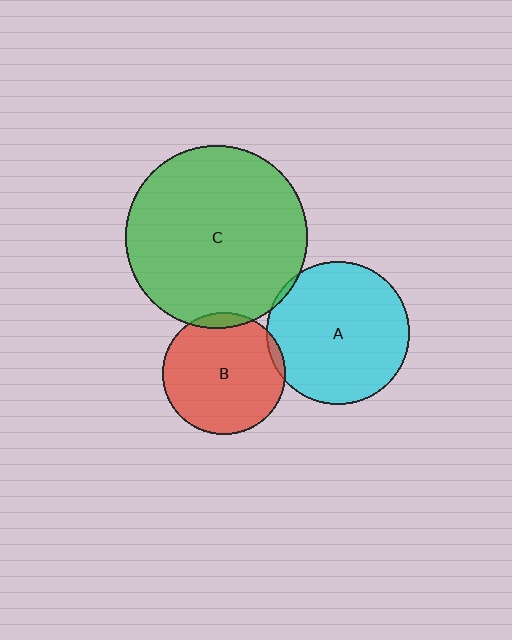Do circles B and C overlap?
Yes.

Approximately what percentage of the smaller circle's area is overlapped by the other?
Approximately 5%.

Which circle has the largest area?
Circle C (green).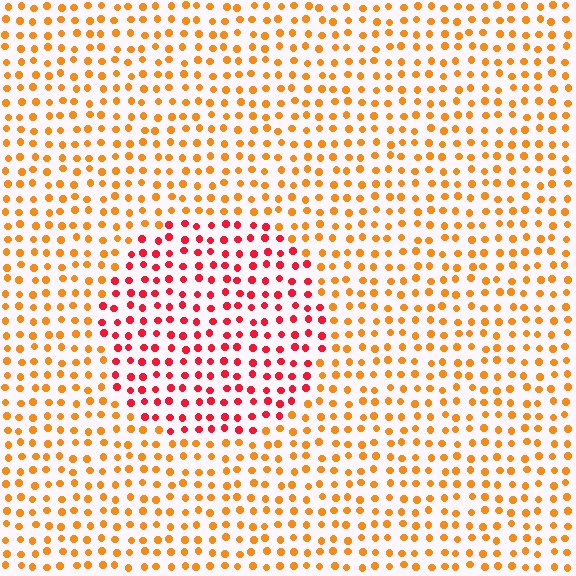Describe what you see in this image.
The image is filled with small orange elements in a uniform arrangement. A circle-shaped region is visible where the elements are tinted to a slightly different hue, forming a subtle color boundary.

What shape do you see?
I see a circle.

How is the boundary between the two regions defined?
The boundary is defined purely by a slight shift in hue (about 39 degrees). Spacing, size, and orientation are identical on both sides.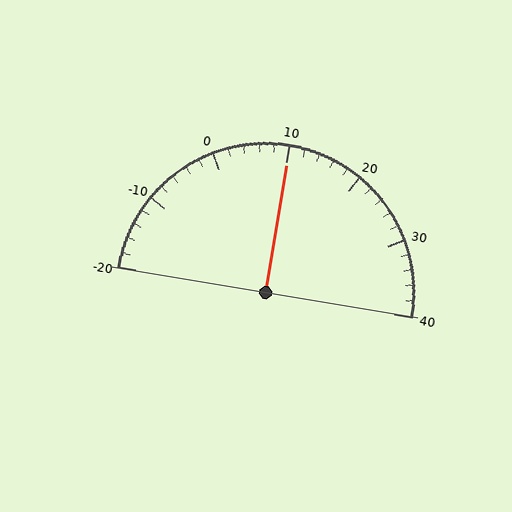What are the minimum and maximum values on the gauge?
The gauge ranges from -20 to 40.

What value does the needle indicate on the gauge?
The needle indicates approximately 10.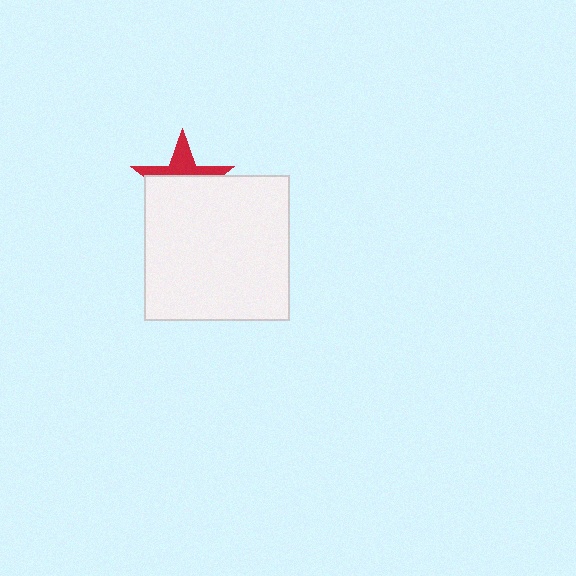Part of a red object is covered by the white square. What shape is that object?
It is a star.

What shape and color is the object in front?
The object in front is a white square.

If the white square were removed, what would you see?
You would see the complete red star.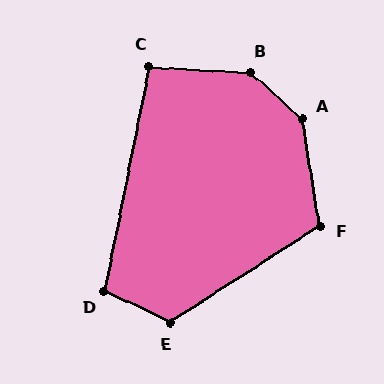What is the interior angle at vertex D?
Approximately 104 degrees (obtuse).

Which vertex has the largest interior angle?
B, at approximately 142 degrees.